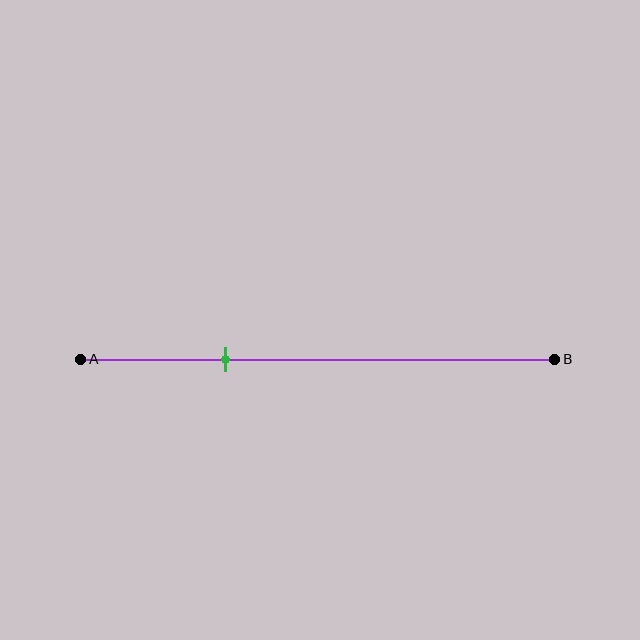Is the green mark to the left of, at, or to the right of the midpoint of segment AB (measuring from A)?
The green mark is to the left of the midpoint of segment AB.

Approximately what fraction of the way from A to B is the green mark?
The green mark is approximately 30% of the way from A to B.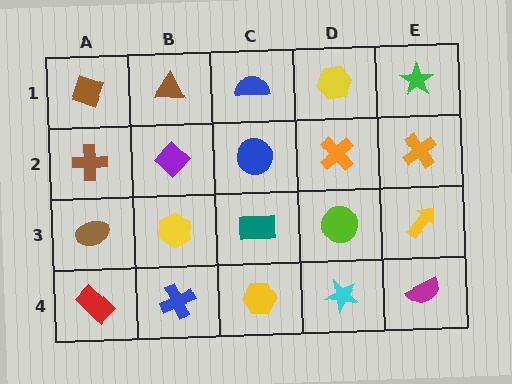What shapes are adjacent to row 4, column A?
A brown ellipse (row 3, column A), a blue cross (row 4, column B).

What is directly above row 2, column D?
A yellow hexagon.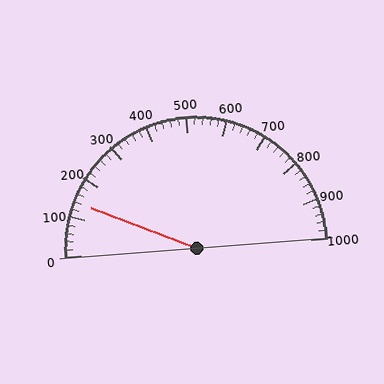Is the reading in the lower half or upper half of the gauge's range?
The reading is in the lower half of the range (0 to 1000).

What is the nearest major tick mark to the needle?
The nearest major tick mark is 100.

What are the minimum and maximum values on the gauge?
The gauge ranges from 0 to 1000.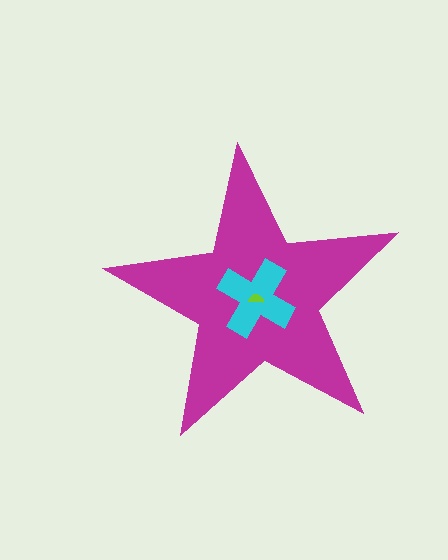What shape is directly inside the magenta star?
The cyan cross.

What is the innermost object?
The lime semicircle.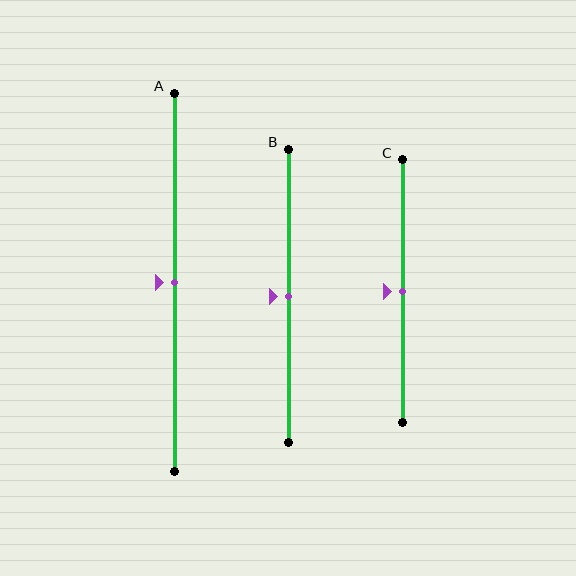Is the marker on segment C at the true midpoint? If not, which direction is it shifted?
Yes, the marker on segment C is at the true midpoint.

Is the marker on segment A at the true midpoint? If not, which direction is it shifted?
Yes, the marker on segment A is at the true midpoint.